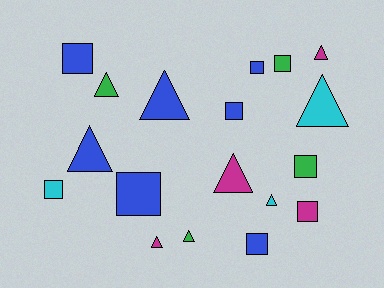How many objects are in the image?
There are 18 objects.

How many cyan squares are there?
There is 1 cyan square.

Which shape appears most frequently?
Triangle, with 9 objects.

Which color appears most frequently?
Blue, with 7 objects.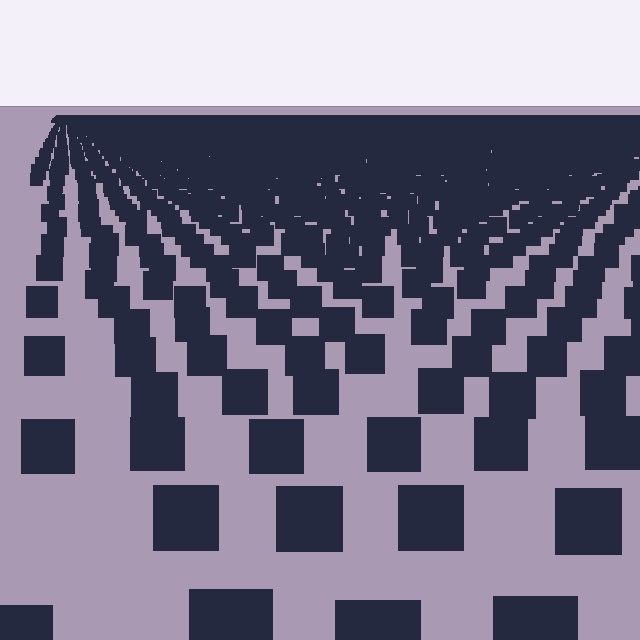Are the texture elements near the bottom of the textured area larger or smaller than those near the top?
Larger. Near the bottom, elements are closer to the viewer and appear at a bigger on-screen size.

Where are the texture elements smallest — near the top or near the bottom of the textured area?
Near the top.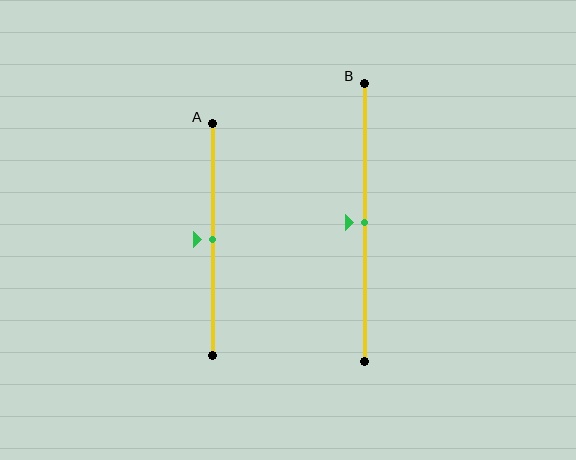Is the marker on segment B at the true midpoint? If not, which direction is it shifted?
Yes, the marker on segment B is at the true midpoint.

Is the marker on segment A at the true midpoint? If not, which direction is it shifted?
Yes, the marker on segment A is at the true midpoint.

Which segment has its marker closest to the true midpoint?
Segment A has its marker closest to the true midpoint.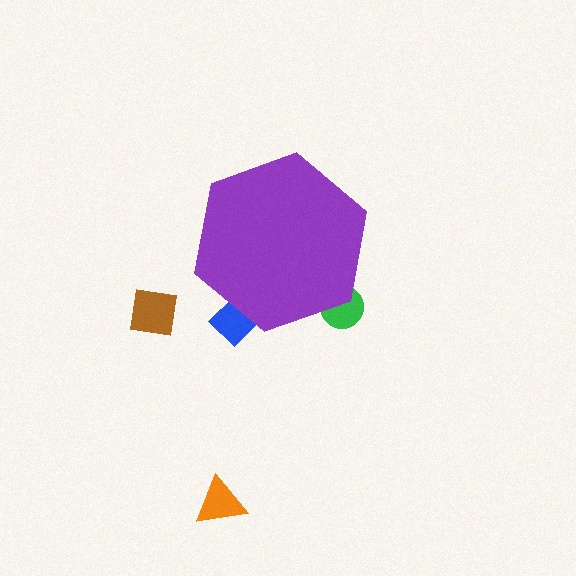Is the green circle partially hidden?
Yes, the green circle is partially hidden behind the purple hexagon.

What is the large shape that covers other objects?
A purple hexagon.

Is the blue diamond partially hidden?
Yes, the blue diamond is partially hidden behind the purple hexagon.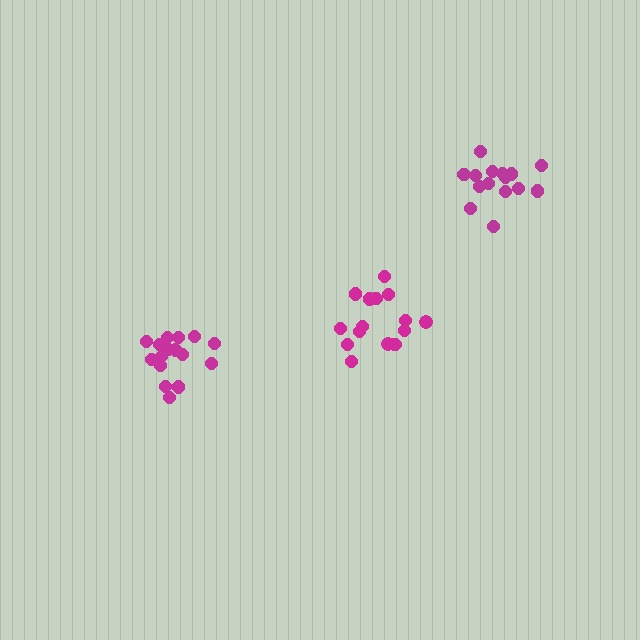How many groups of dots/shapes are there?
There are 3 groups.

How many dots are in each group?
Group 1: 16 dots, Group 2: 15 dots, Group 3: 15 dots (46 total).